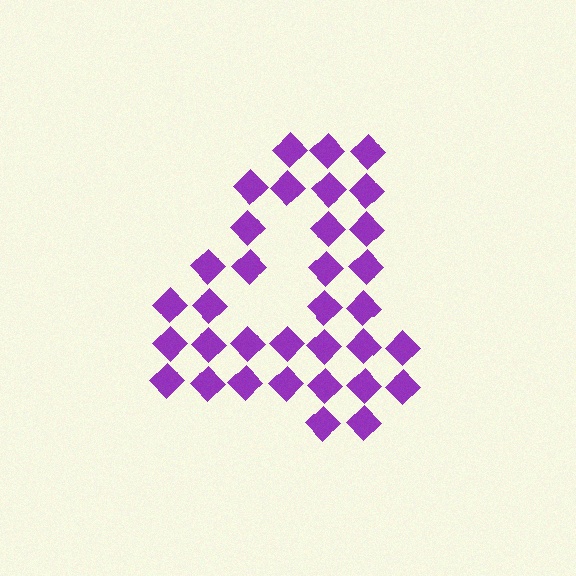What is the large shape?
The large shape is the digit 4.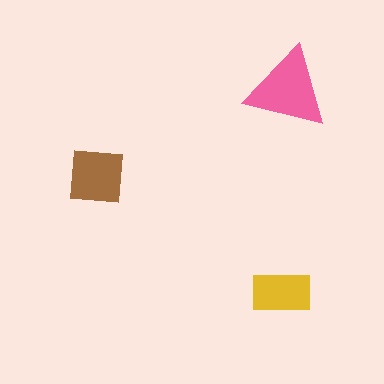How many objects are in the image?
There are 3 objects in the image.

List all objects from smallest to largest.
The yellow rectangle, the brown square, the pink triangle.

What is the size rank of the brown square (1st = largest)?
2nd.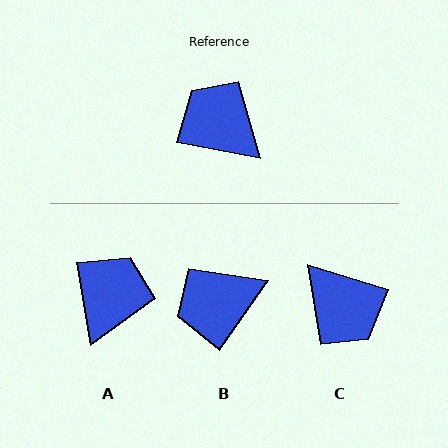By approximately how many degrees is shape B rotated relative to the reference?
Approximately 66 degrees counter-clockwise.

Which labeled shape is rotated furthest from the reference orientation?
C, about 174 degrees away.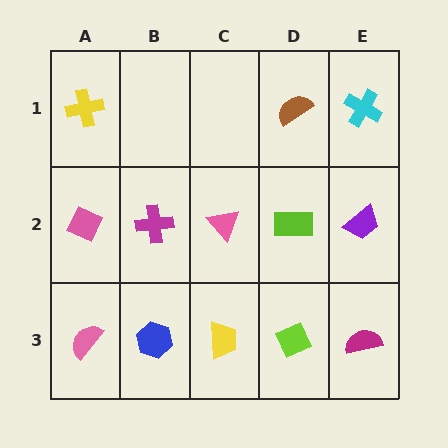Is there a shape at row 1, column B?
No, that cell is empty.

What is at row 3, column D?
A lime diamond.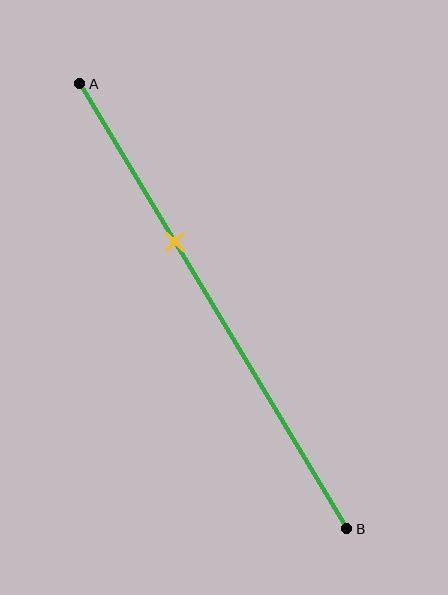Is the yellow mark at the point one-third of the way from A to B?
Yes, the mark is approximately at the one-third point.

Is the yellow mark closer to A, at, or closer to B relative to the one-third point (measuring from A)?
The yellow mark is approximately at the one-third point of segment AB.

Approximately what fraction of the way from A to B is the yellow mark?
The yellow mark is approximately 35% of the way from A to B.